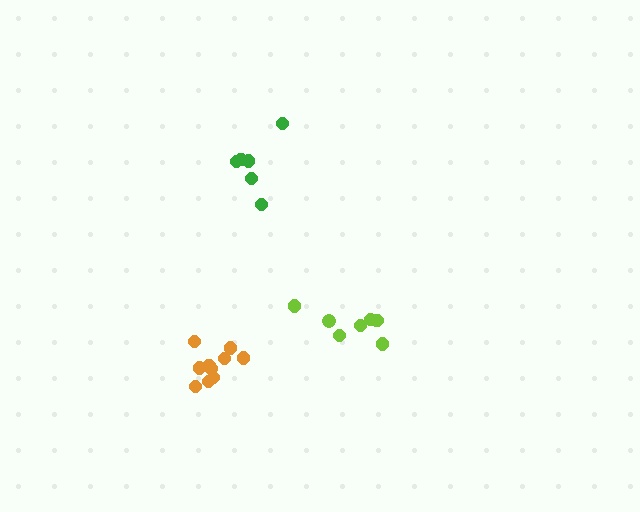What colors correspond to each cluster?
The clusters are colored: green, lime, orange.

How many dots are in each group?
Group 1: 6 dots, Group 2: 7 dots, Group 3: 10 dots (23 total).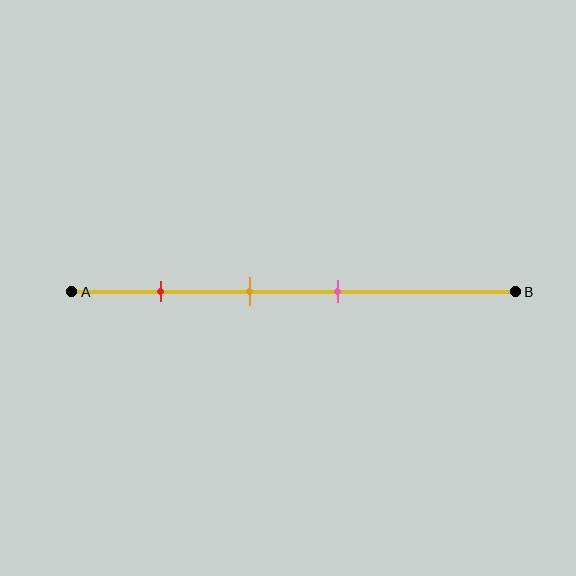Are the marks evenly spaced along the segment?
Yes, the marks are approximately evenly spaced.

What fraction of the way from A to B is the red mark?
The red mark is approximately 20% (0.2) of the way from A to B.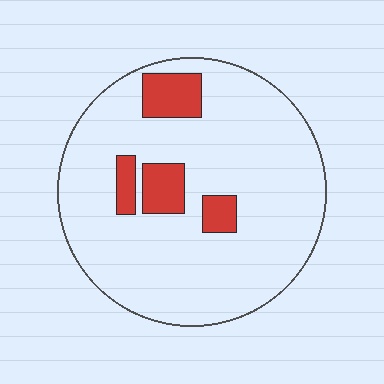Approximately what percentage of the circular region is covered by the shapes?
Approximately 15%.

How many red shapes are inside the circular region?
4.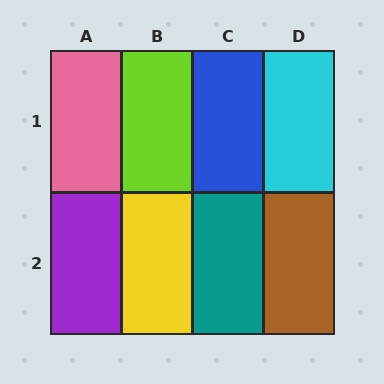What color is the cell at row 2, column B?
Yellow.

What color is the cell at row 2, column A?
Purple.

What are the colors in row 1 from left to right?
Pink, lime, blue, cyan.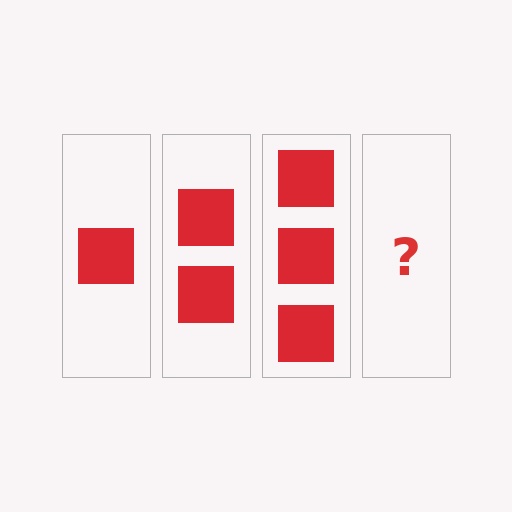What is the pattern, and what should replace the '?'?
The pattern is that each step adds one more square. The '?' should be 4 squares.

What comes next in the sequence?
The next element should be 4 squares.